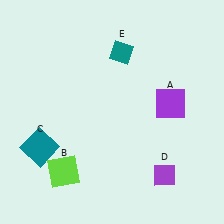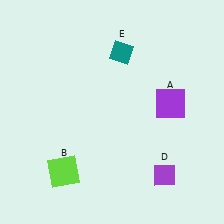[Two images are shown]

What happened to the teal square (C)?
The teal square (C) was removed in Image 2. It was in the bottom-left area of Image 1.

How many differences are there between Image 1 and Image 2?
There is 1 difference between the two images.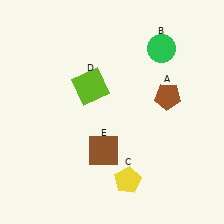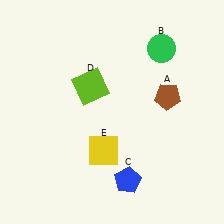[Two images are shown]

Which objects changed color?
C changed from yellow to blue. E changed from brown to yellow.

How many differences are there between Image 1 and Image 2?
There are 2 differences between the two images.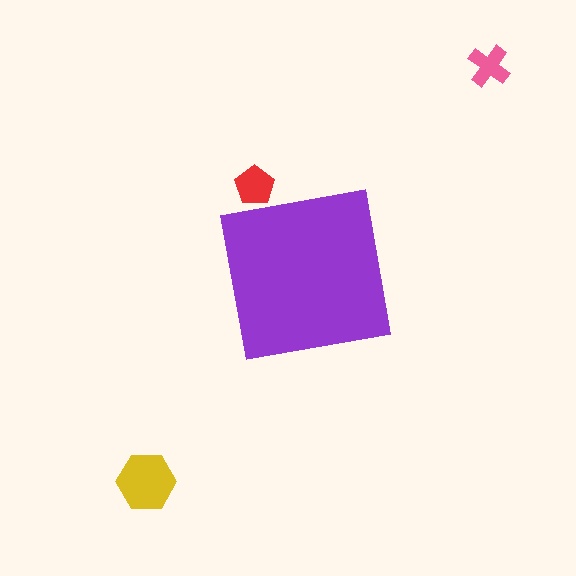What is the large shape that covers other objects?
A purple square.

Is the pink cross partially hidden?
No, the pink cross is fully visible.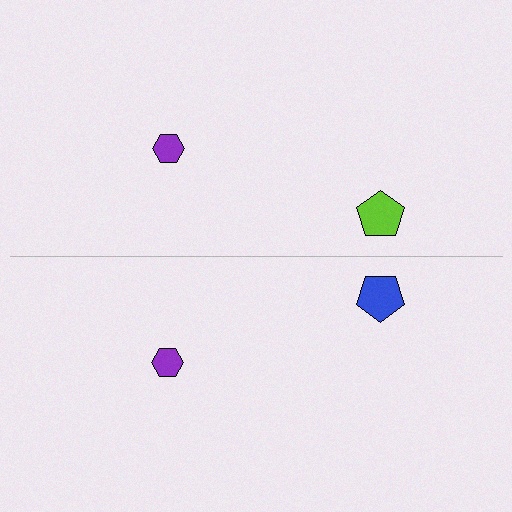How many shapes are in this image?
There are 4 shapes in this image.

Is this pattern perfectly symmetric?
No, the pattern is not perfectly symmetric. The blue pentagon on the bottom side breaks the symmetry — its mirror counterpart is lime.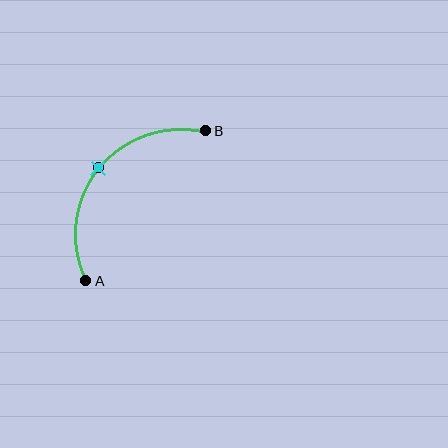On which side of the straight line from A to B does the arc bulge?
The arc bulges above and to the left of the straight line connecting A and B.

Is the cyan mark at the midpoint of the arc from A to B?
Yes. The cyan mark lies on the arc at equal arc-length from both A and B — it is the arc midpoint.